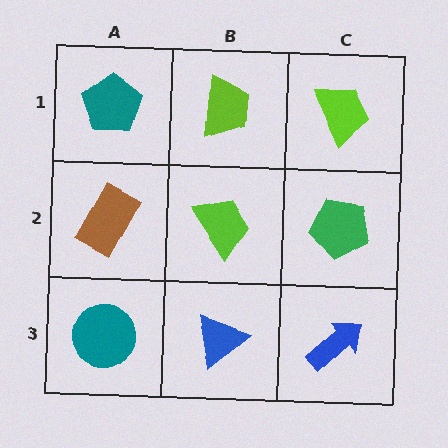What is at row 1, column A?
A teal pentagon.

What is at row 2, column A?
A brown rectangle.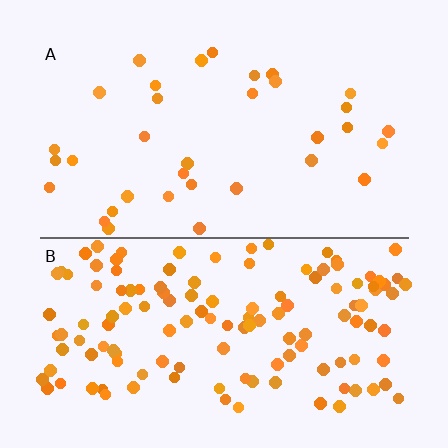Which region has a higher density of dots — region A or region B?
B (the bottom).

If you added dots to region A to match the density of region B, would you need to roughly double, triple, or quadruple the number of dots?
Approximately quadruple.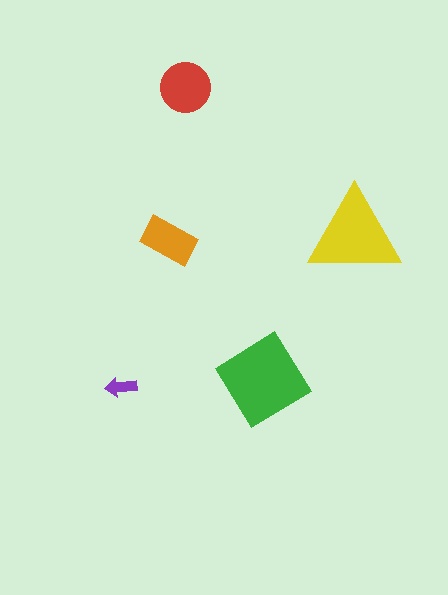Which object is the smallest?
The purple arrow.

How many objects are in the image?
There are 5 objects in the image.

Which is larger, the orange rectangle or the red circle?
The red circle.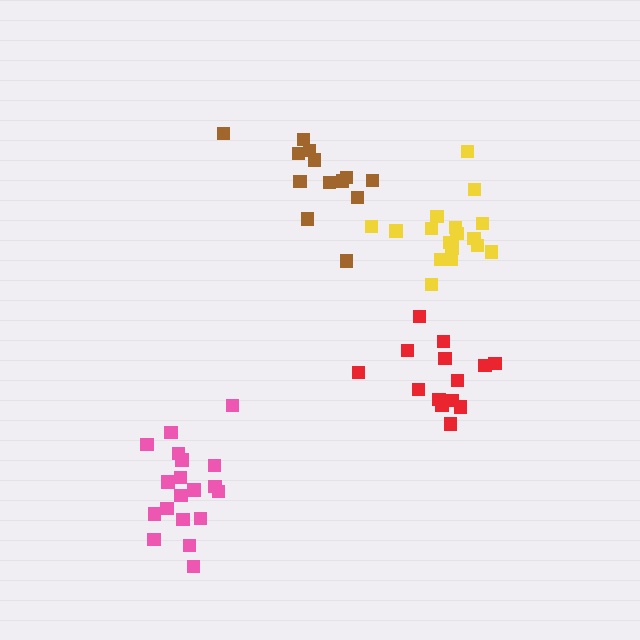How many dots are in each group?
Group 1: 19 dots, Group 2: 18 dots, Group 3: 14 dots, Group 4: 13 dots (64 total).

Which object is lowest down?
The pink cluster is bottommost.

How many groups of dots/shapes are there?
There are 4 groups.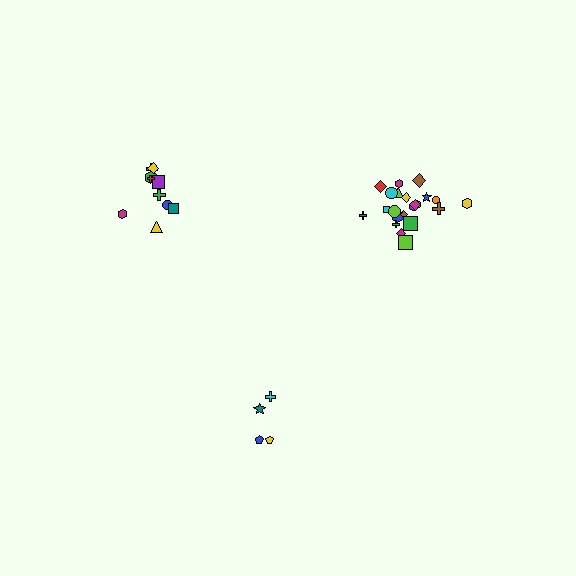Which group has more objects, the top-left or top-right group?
The top-right group.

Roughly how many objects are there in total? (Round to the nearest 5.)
Roughly 35 objects in total.